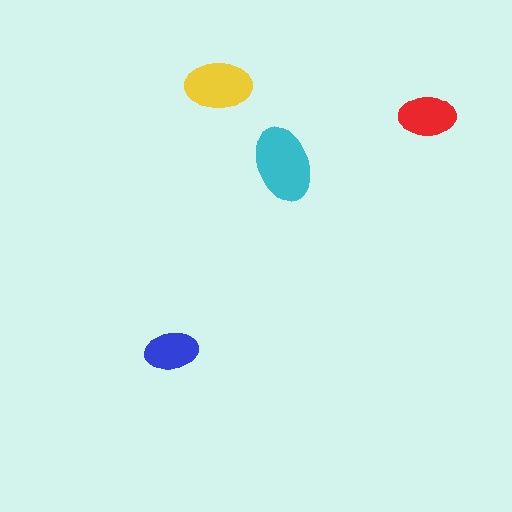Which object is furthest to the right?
The red ellipse is rightmost.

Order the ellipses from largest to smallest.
the cyan one, the yellow one, the red one, the blue one.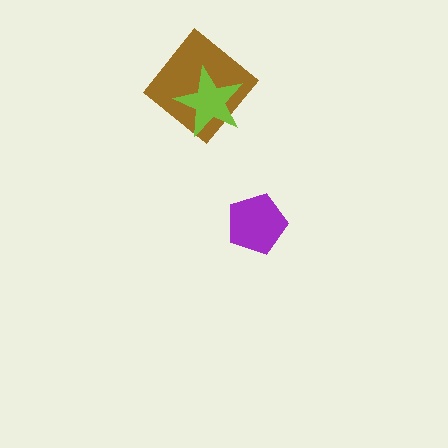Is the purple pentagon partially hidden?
No, no other shape covers it.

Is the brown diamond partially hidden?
Yes, it is partially covered by another shape.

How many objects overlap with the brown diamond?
1 object overlaps with the brown diamond.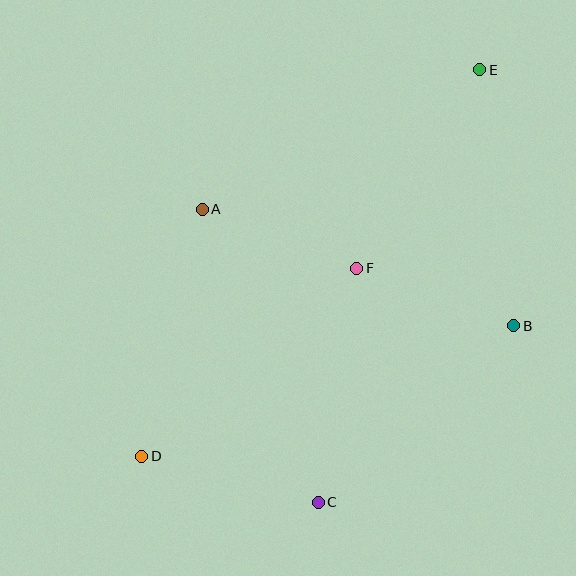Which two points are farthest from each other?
Points D and E are farthest from each other.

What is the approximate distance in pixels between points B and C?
The distance between B and C is approximately 263 pixels.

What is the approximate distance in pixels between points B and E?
The distance between B and E is approximately 259 pixels.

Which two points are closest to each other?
Points A and F are closest to each other.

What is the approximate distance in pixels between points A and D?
The distance between A and D is approximately 254 pixels.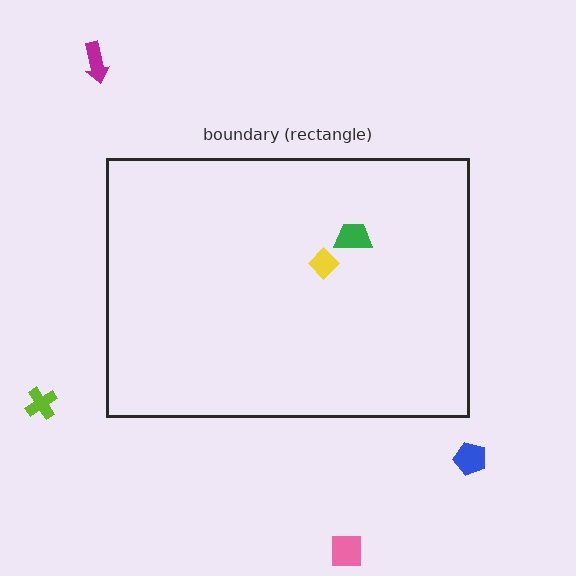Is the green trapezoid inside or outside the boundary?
Inside.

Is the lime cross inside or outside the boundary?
Outside.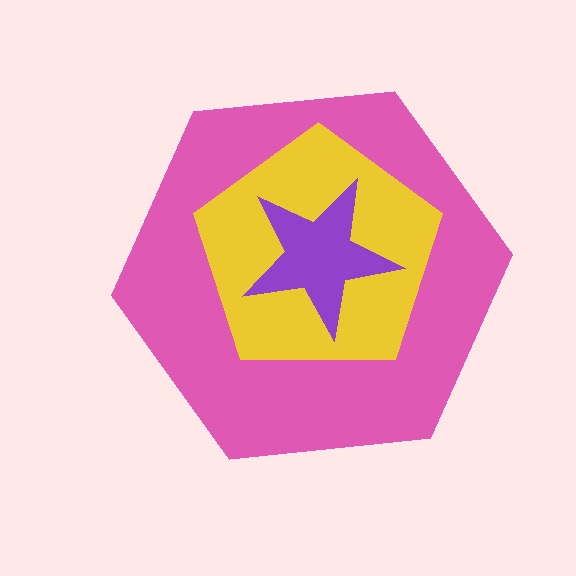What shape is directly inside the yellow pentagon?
The purple star.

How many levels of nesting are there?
3.